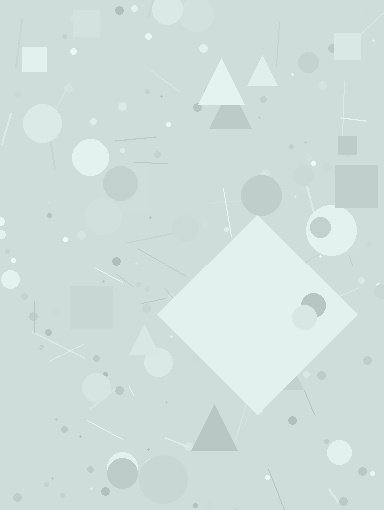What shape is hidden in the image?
A diamond is hidden in the image.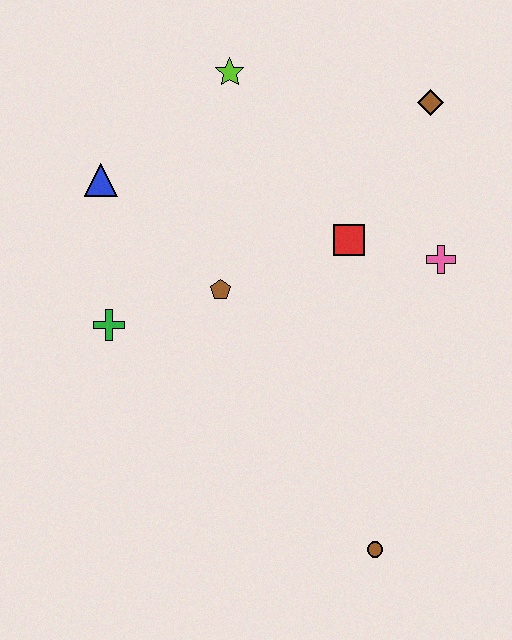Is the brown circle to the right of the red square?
Yes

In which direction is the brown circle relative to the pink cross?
The brown circle is below the pink cross.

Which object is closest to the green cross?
The brown pentagon is closest to the green cross.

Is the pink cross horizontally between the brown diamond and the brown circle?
No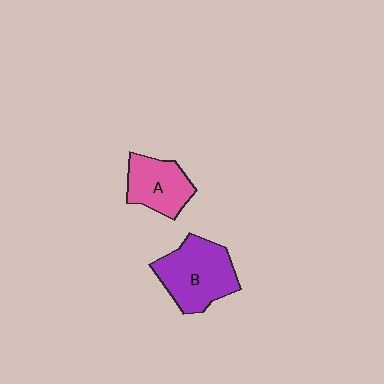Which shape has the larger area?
Shape B (purple).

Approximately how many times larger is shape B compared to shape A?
Approximately 1.4 times.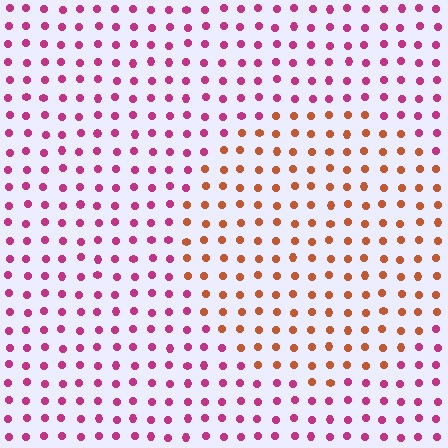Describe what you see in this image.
The image is filled with small magenta elements in a uniform arrangement. A circle-shaped region is visible where the elements are tinted to a slightly different hue, forming a subtle color boundary.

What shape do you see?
I see a circle.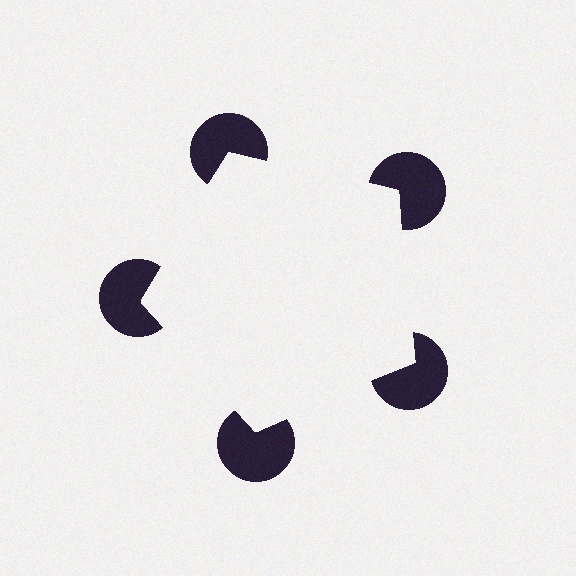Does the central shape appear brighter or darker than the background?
It typically appears slightly brighter than the background, even though no actual brightness change is drawn.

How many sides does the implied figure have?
5 sides.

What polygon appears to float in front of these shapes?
An illusory pentagon — its edges are inferred from the aligned wedge cuts in the pac-man discs, not physically drawn.